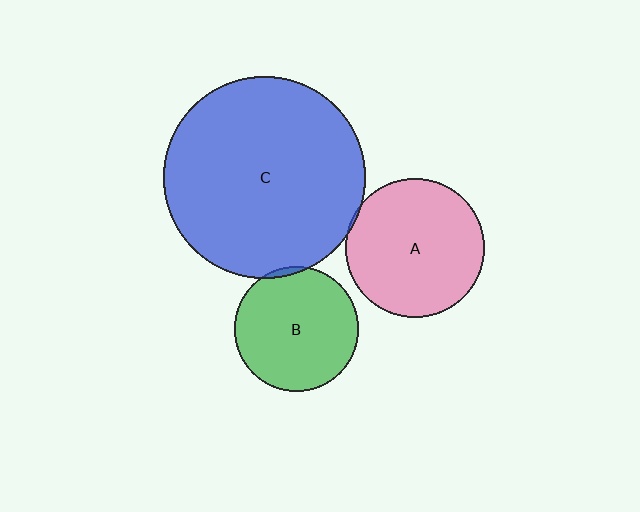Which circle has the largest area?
Circle C (blue).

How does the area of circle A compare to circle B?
Approximately 1.2 times.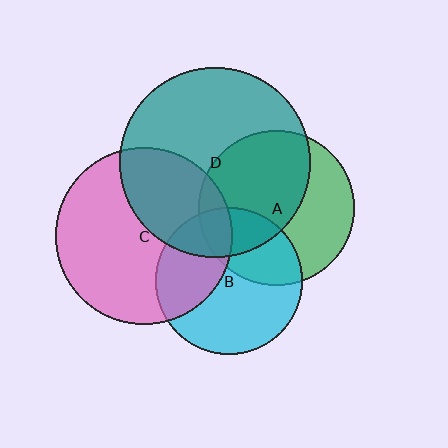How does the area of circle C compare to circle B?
Approximately 1.4 times.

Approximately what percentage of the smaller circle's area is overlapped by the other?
Approximately 25%.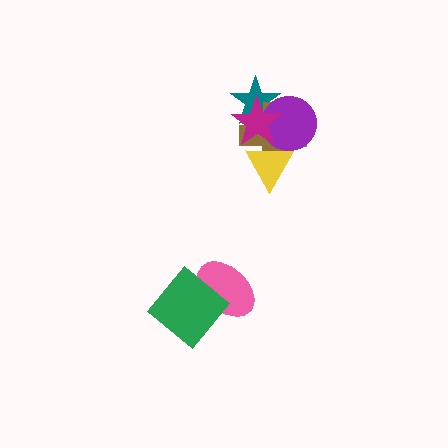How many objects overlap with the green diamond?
1 object overlaps with the green diamond.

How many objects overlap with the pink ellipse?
1 object overlaps with the pink ellipse.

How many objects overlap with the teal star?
3 objects overlap with the teal star.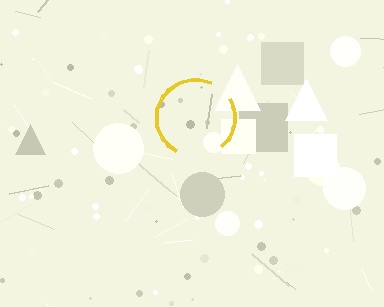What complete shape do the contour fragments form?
The contour fragments form a circle.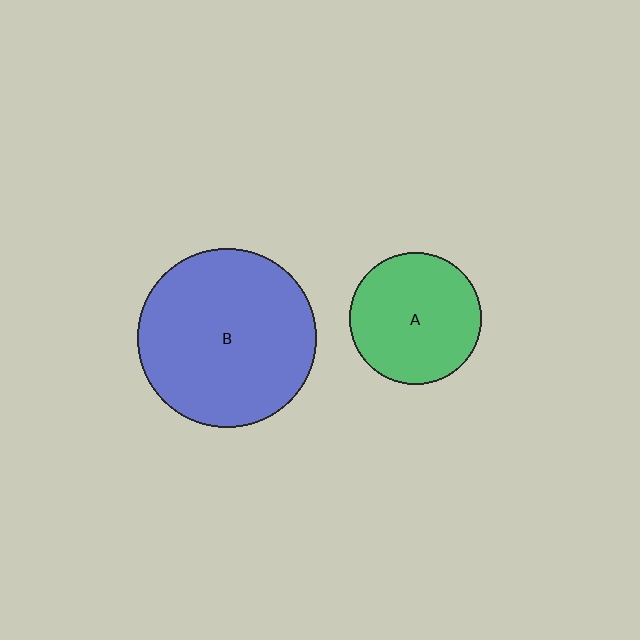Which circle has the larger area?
Circle B (blue).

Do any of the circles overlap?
No, none of the circles overlap.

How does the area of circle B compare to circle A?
Approximately 1.8 times.